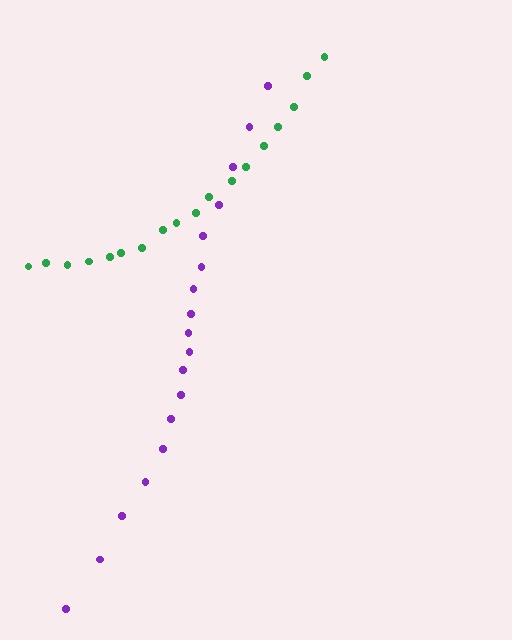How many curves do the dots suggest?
There are 2 distinct paths.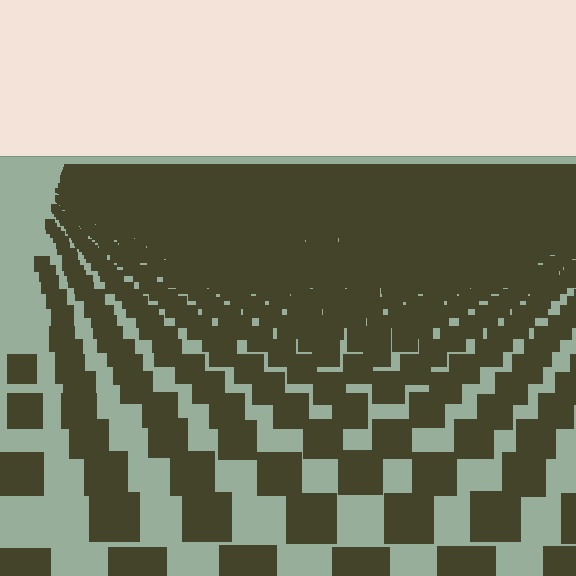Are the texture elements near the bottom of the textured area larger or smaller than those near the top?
Larger. Near the bottom, elements are closer to the viewer and appear at a bigger on-screen size.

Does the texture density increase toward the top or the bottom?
Density increases toward the top.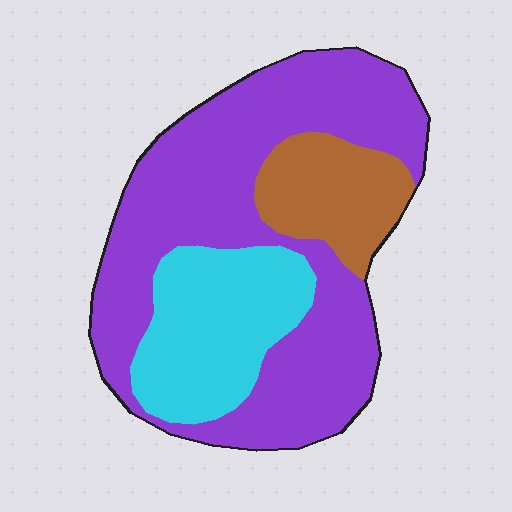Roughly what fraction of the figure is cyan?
Cyan takes up about one quarter (1/4) of the figure.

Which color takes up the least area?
Brown, at roughly 15%.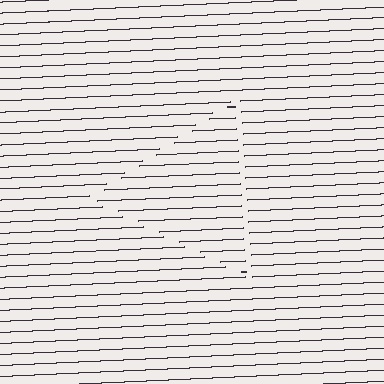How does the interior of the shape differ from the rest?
The interior of the shape contains the same grating, shifted by half a period — the contour is defined by the phase discontinuity where line-ends from the inner and outer gratings abut.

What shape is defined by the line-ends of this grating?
An illusory triangle. The interior of the shape contains the same grating, shifted by half a period — the contour is defined by the phase discontinuity where line-ends from the inner and outer gratings abut.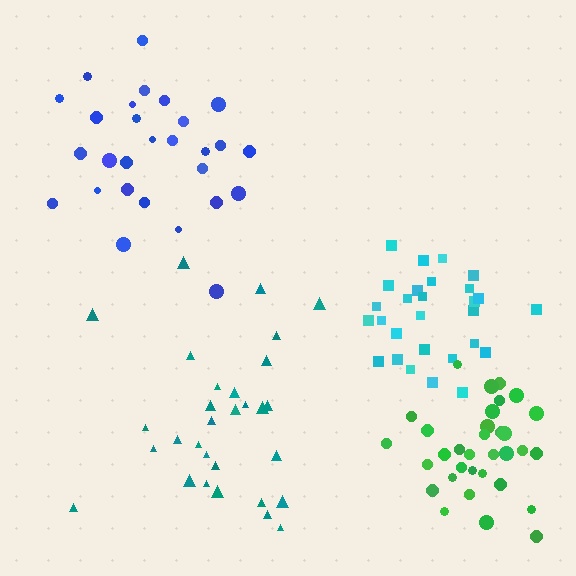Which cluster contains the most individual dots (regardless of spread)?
Green (34).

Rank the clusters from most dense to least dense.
green, cyan, blue, teal.